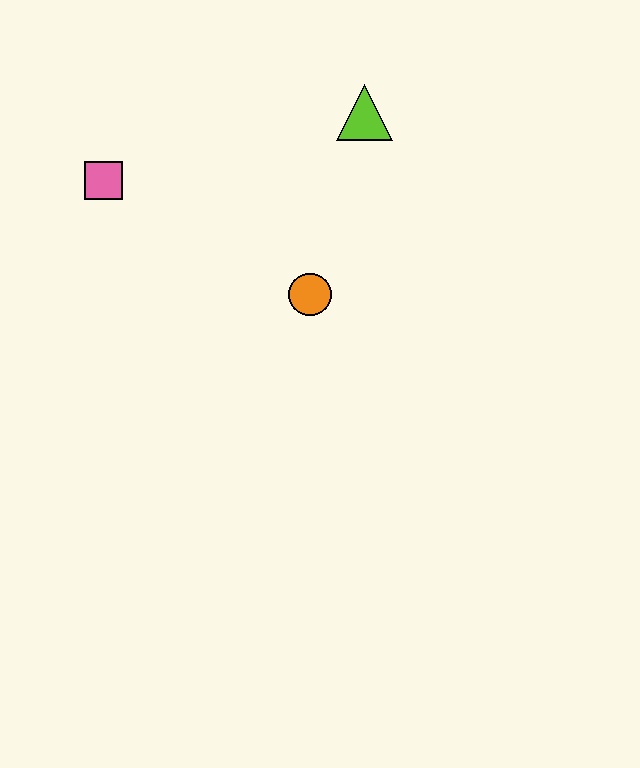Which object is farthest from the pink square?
The lime triangle is farthest from the pink square.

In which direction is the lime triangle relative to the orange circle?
The lime triangle is above the orange circle.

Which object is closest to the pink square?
The orange circle is closest to the pink square.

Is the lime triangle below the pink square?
No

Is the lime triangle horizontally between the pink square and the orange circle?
No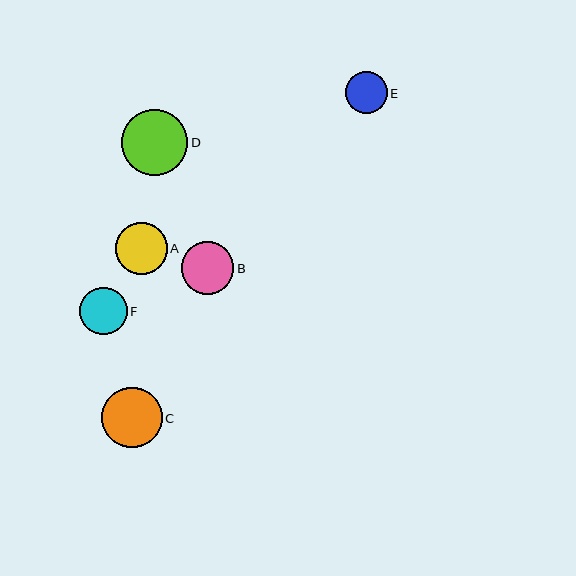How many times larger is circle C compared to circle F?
Circle C is approximately 1.3 times the size of circle F.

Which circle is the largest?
Circle D is the largest with a size of approximately 66 pixels.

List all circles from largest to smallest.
From largest to smallest: D, C, B, A, F, E.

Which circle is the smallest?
Circle E is the smallest with a size of approximately 42 pixels.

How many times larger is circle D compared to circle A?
Circle D is approximately 1.3 times the size of circle A.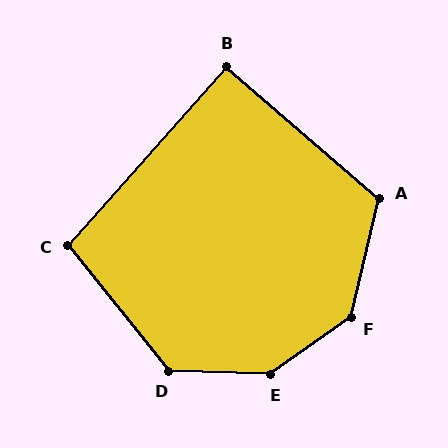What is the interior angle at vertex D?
Approximately 130 degrees (obtuse).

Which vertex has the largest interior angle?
E, at approximately 143 degrees.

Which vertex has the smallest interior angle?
B, at approximately 91 degrees.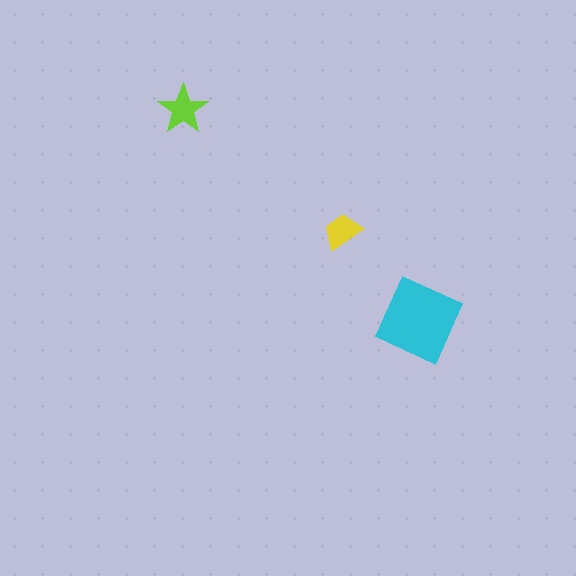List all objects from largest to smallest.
The cyan diamond, the lime star, the yellow trapezoid.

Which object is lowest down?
The cyan diamond is bottommost.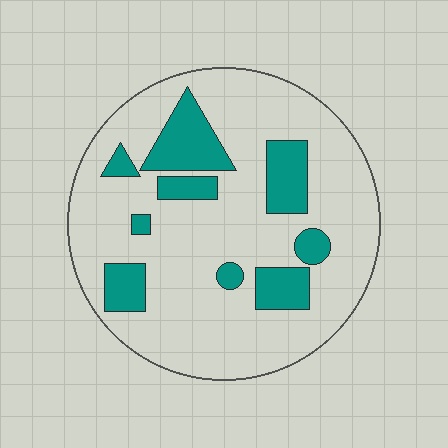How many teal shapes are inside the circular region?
9.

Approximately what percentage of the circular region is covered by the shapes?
Approximately 20%.